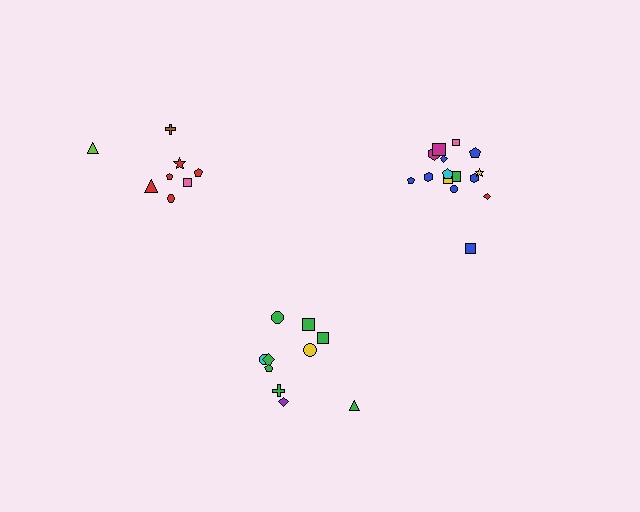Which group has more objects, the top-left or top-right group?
The top-right group.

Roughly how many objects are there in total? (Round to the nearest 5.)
Roughly 35 objects in total.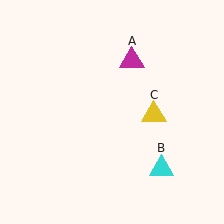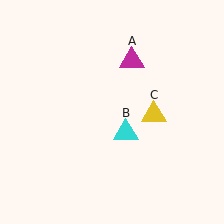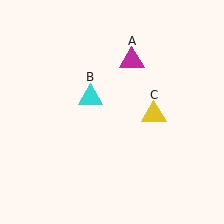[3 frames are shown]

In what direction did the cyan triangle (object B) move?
The cyan triangle (object B) moved up and to the left.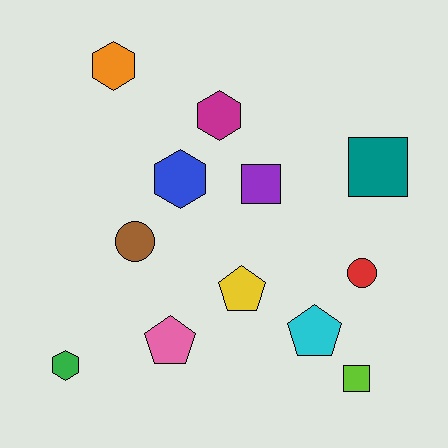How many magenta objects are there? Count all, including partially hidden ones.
There is 1 magenta object.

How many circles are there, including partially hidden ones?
There are 2 circles.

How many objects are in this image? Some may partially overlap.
There are 12 objects.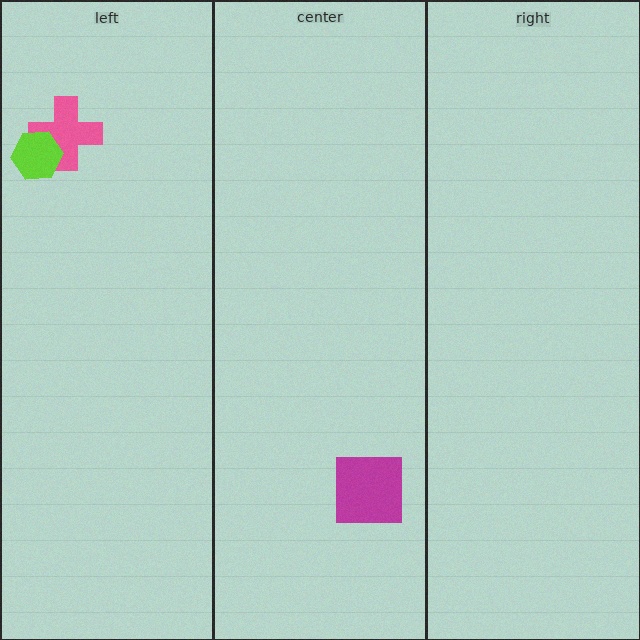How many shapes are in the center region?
1.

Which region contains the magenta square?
The center region.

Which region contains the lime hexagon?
The left region.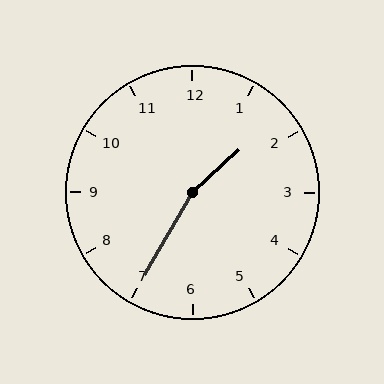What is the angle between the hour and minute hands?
Approximately 162 degrees.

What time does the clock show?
1:35.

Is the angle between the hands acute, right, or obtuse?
It is obtuse.